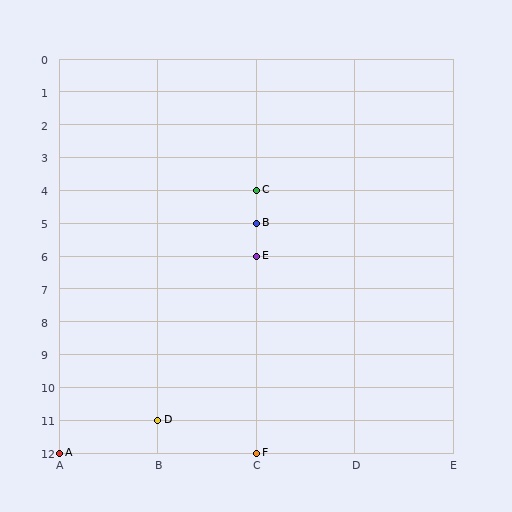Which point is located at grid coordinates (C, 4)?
Point C is at (C, 4).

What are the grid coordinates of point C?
Point C is at grid coordinates (C, 4).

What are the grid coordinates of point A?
Point A is at grid coordinates (A, 12).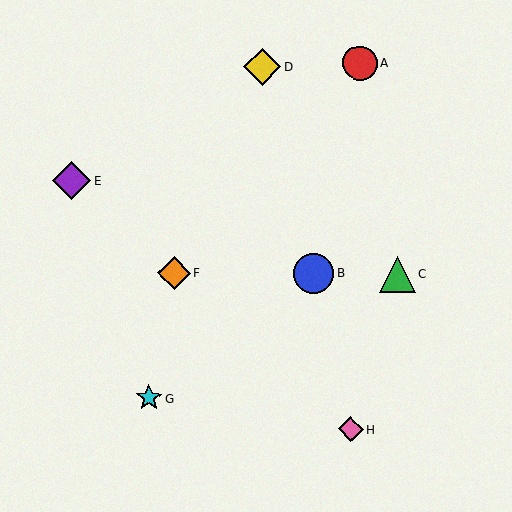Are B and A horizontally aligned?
No, B is at y≈274 and A is at y≈63.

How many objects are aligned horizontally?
3 objects (B, C, F) are aligned horizontally.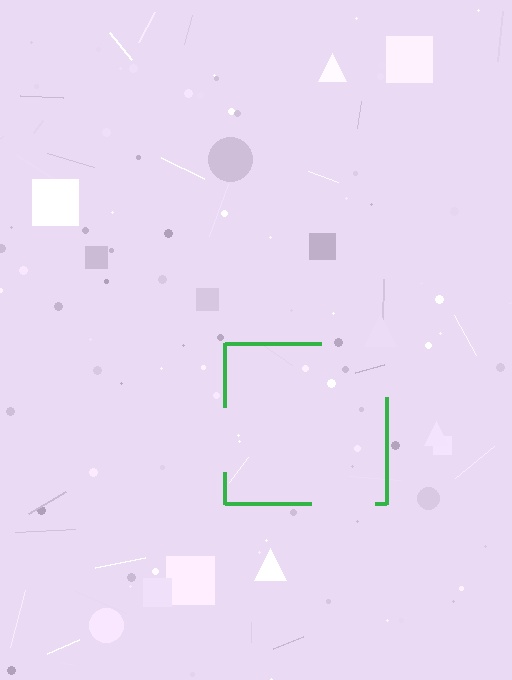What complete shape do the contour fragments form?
The contour fragments form a square.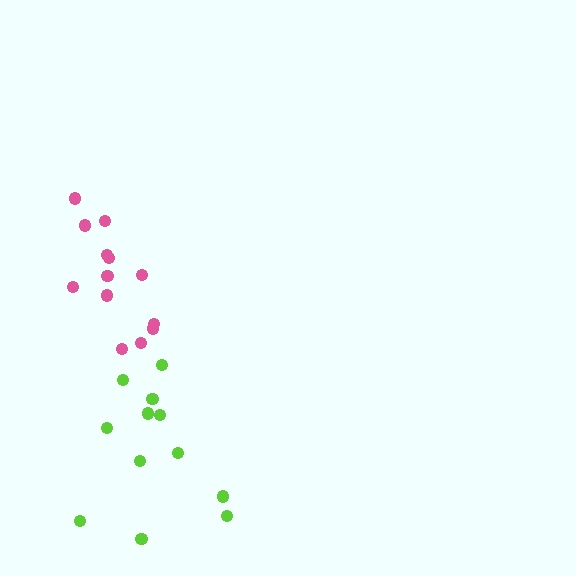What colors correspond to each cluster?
The clusters are colored: pink, lime.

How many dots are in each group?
Group 1: 13 dots, Group 2: 12 dots (25 total).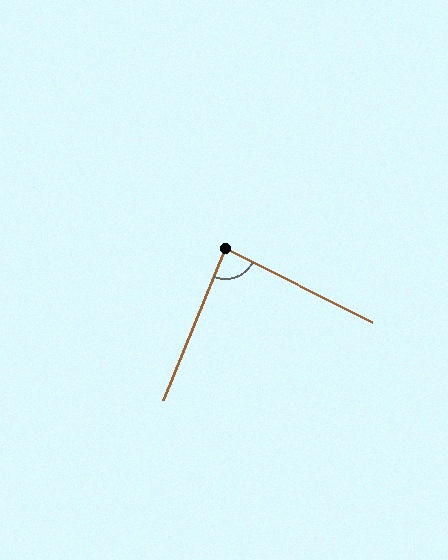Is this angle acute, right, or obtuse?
It is approximately a right angle.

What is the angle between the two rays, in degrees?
Approximately 86 degrees.